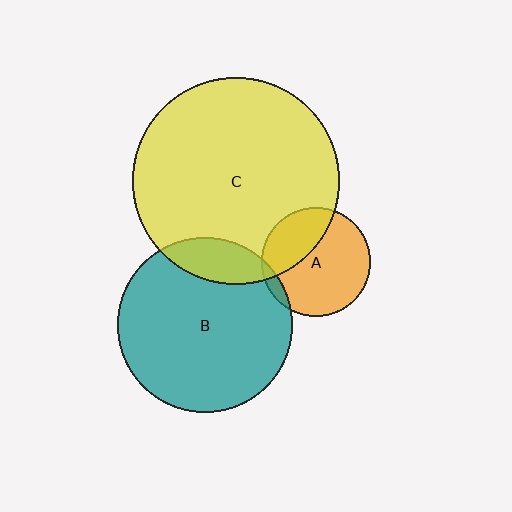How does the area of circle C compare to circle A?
Approximately 3.6 times.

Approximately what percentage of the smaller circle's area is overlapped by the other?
Approximately 35%.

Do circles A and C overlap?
Yes.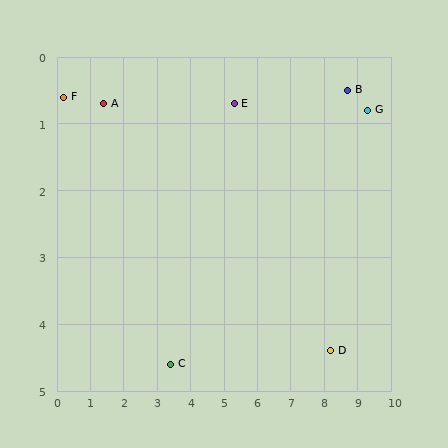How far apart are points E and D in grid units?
Points E and D are about 4.7 grid units apart.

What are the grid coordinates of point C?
Point C is at approximately (3.4, 4.6).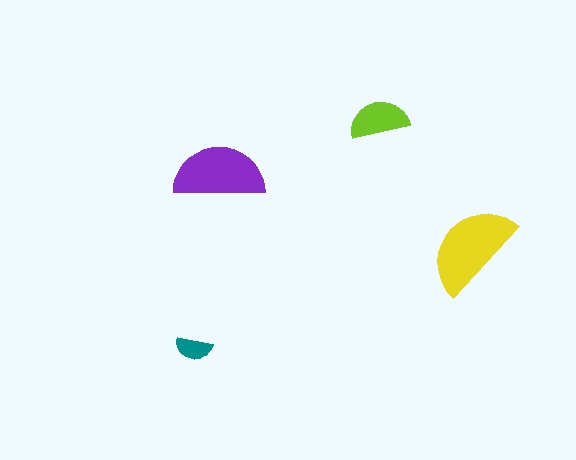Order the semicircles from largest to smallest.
the yellow one, the purple one, the lime one, the teal one.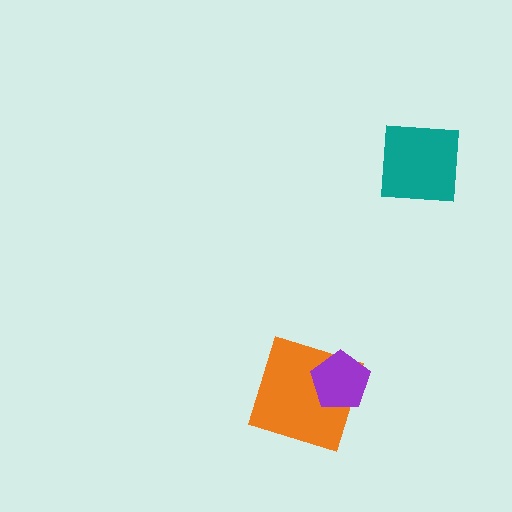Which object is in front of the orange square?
The purple pentagon is in front of the orange square.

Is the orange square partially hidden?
Yes, it is partially covered by another shape.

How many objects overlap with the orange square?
1 object overlaps with the orange square.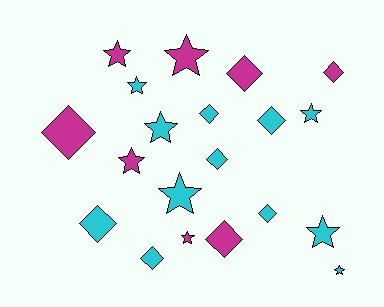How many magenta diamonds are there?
There are 4 magenta diamonds.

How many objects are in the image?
There are 20 objects.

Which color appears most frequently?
Cyan, with 12 objects.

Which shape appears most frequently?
Diamond, with 10 objects.